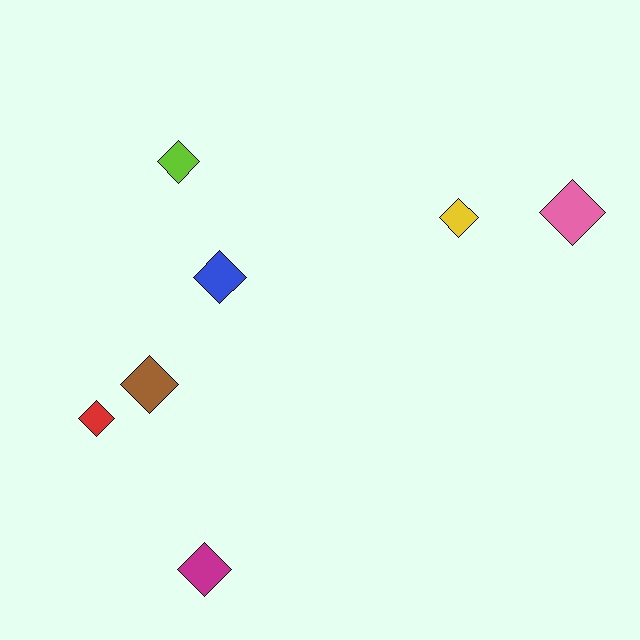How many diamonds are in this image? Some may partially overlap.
There are 7 diamonds.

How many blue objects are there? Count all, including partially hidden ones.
There is 1 blue object.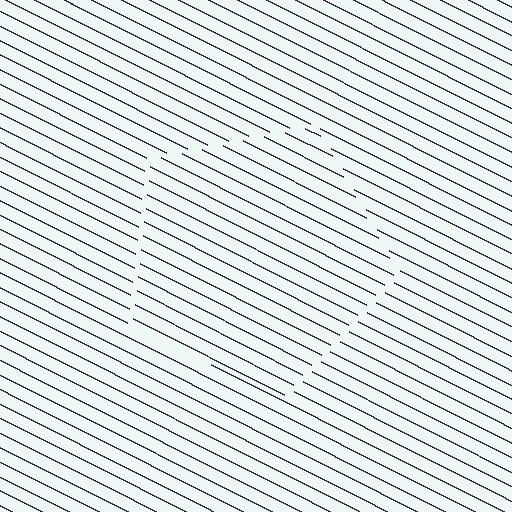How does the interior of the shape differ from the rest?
The interior of the shape contains the same grating, shifted by half a period — the contour is defined by the phase discontinuity where line-ends from the inner and outer gratings abut.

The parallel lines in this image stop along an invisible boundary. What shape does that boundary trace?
An illusory pentagon. The interior of the shape contains the same grating, shifted by half a period — the contour is defined by the phase discontinuity where line-ends from the inner and outer gratings abut.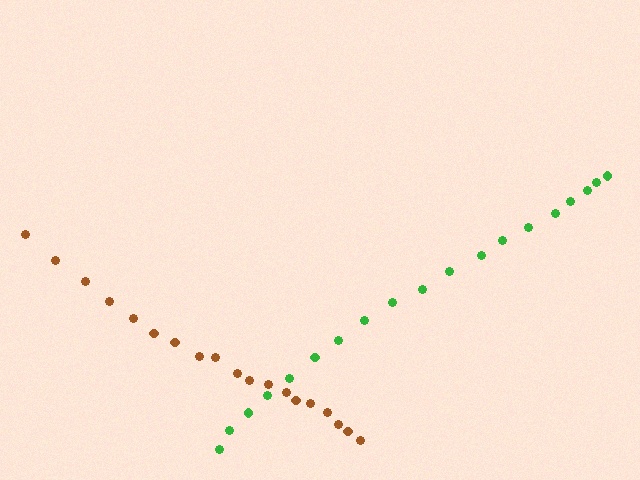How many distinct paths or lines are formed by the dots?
There are 2 distinct paths.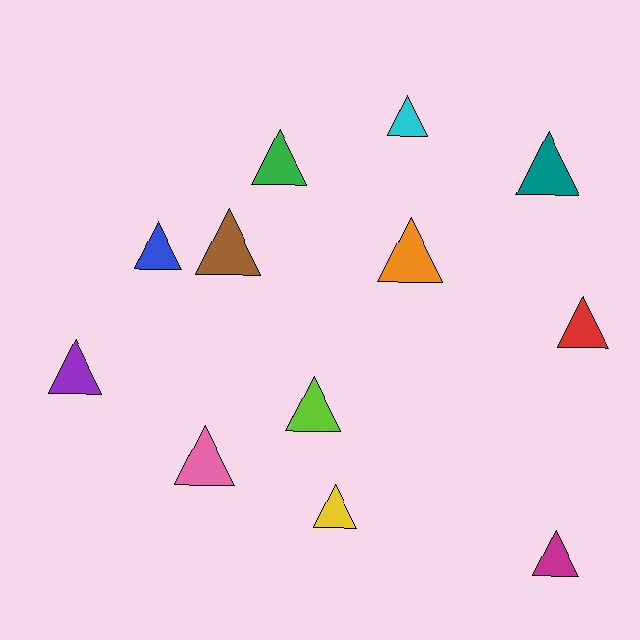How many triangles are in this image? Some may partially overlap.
There are 12 triangles.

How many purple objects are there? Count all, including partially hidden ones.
There is 1 purple object.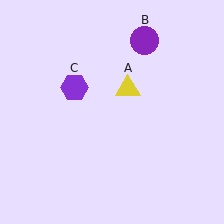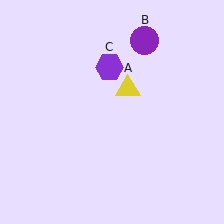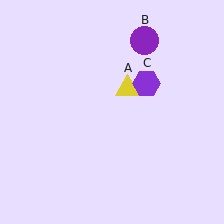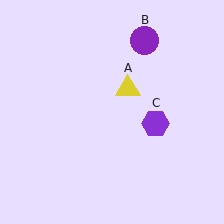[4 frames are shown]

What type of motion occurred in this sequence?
The purple hexagon (object C) rotated clockwise around the center of the scene.